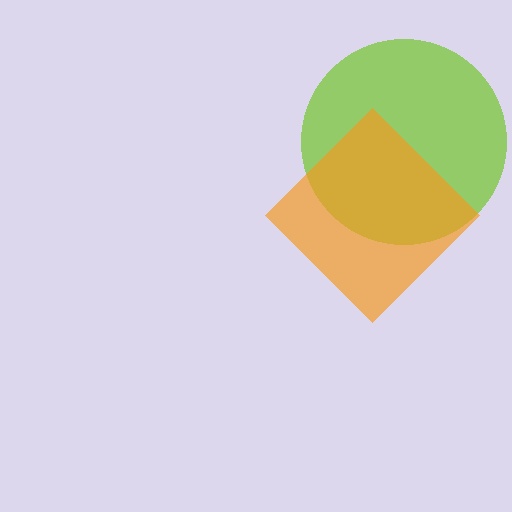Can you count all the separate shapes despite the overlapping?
Yes, there are 2 separate shapes.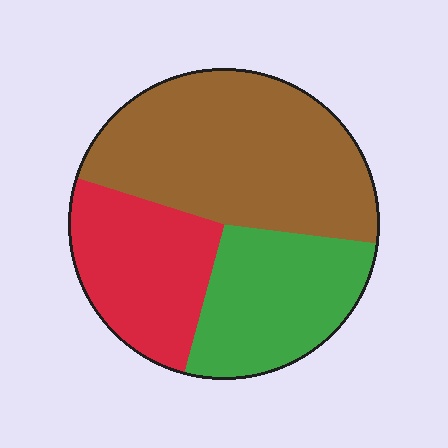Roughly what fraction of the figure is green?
Green takes up between a quarter and a half of the figure.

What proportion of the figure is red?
Red covers 26% of the figure.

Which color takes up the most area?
Brown, at roughly 45%.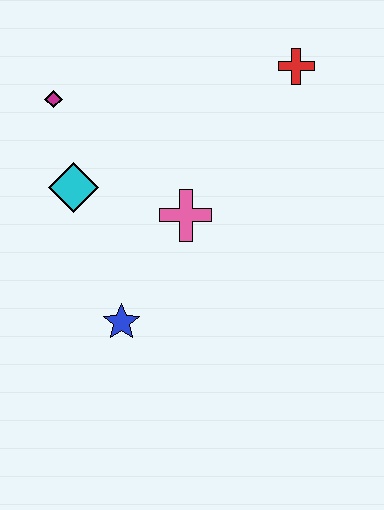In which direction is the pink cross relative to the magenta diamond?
The pink cross is to the right of the magenta diamond.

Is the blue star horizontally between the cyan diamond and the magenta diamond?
No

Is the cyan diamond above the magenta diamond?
No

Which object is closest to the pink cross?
The cyan diamond is closest to the pink cross.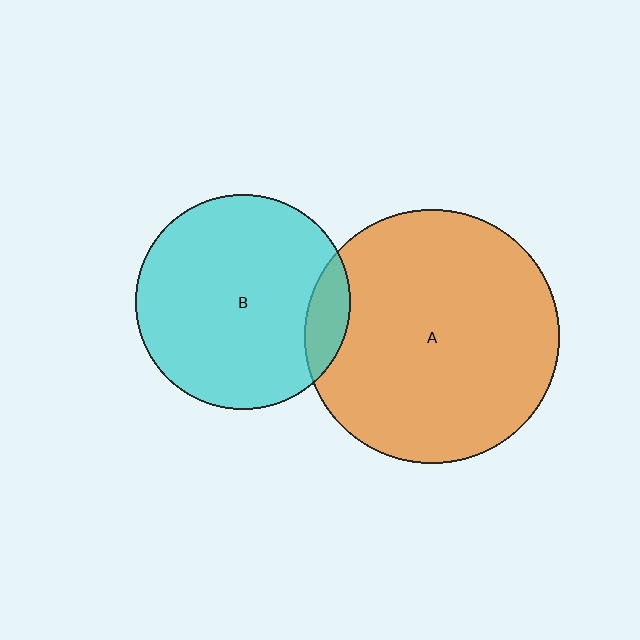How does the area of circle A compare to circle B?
Approximately 1.4 times.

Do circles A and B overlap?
Yes.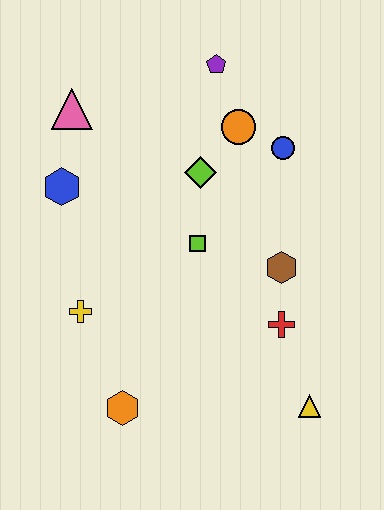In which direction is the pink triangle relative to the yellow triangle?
The pink triangle is above the yellow triangle.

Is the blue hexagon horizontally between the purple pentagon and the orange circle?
No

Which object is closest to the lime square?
The lime diamond is closest to the lime square.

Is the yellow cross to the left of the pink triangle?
No